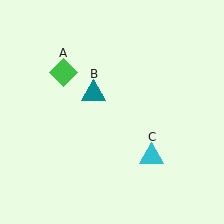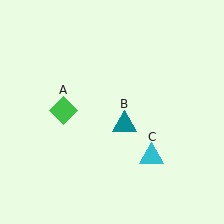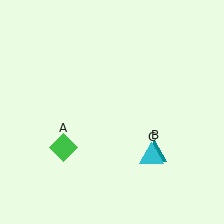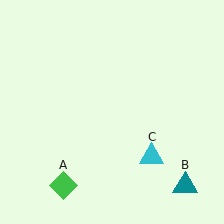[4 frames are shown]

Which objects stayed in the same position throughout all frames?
Cyan triangle (object C) remained stationary.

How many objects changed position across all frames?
2 objects changed position: green diamond (object A), teal triangle (object B).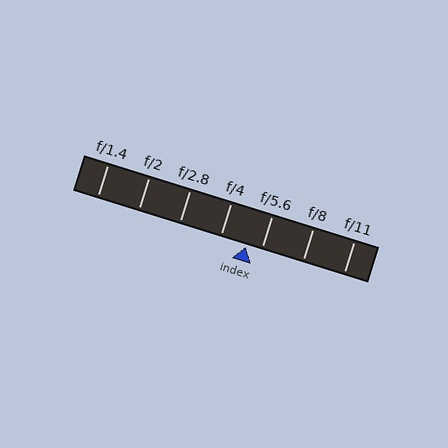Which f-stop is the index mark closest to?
The index mark is closest to f/5.6.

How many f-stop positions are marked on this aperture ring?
There are 7 f-stop positions marked.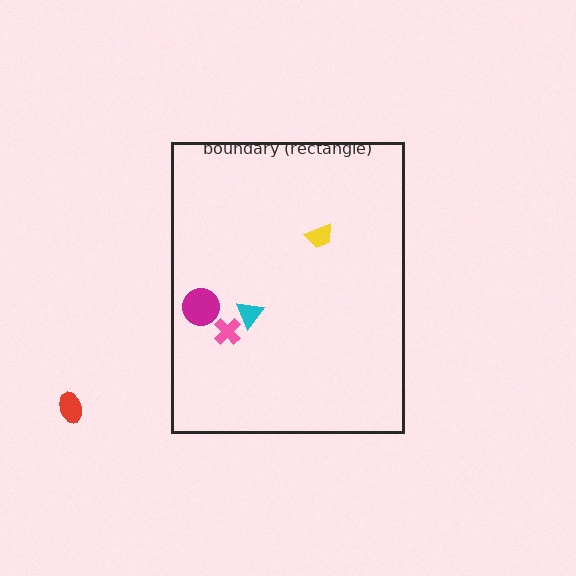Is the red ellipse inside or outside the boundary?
Outside.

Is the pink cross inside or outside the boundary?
Inside.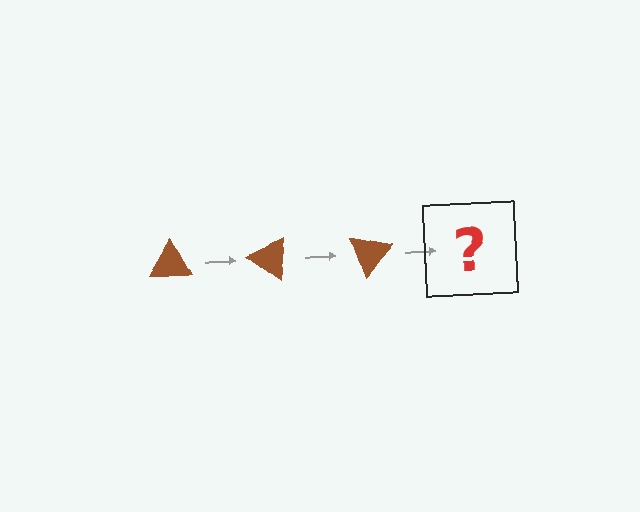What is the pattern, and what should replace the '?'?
The pattern is that the triangle rotates 35 degrees each step. The '?' should be a brown triangle rotated 105 degrees.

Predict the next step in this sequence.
The next step is a brown triangle rotated 105 degrees.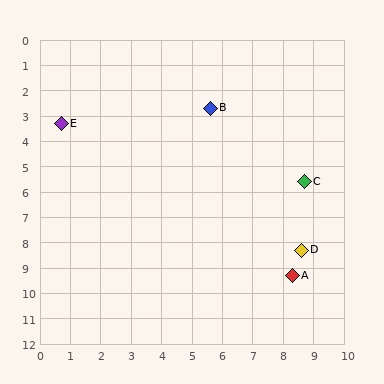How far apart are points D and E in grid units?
Points D and E are about 9.3 grid units apart.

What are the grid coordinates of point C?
Point C is at approximately (8.7, 5.6).